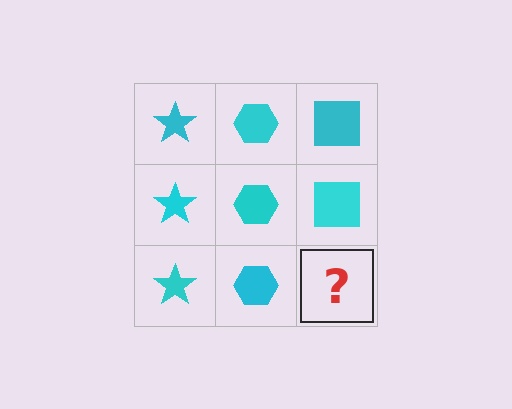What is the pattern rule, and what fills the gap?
The rule is that each column has a consistent shape. The gap should be filled with a cyan square.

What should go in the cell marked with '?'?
The missing cell should contain a cyan square.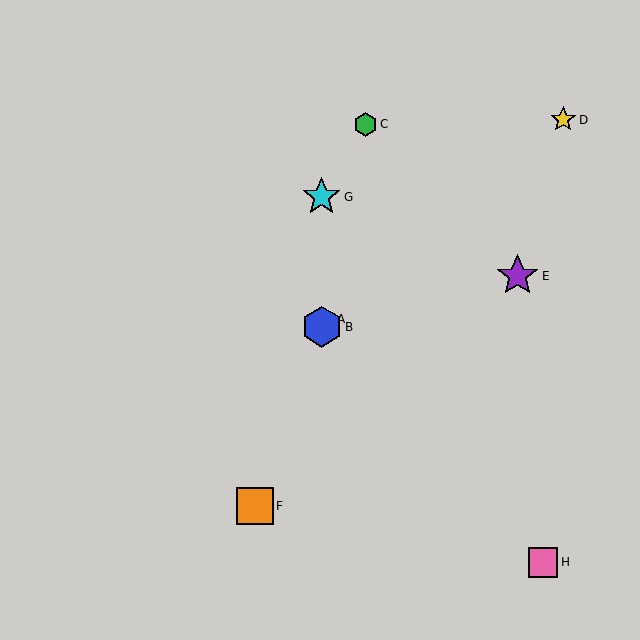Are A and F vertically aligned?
No, A is at x≈322 and F is at x≈255.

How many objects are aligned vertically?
3 objects (A, B, G) are aligned vertically.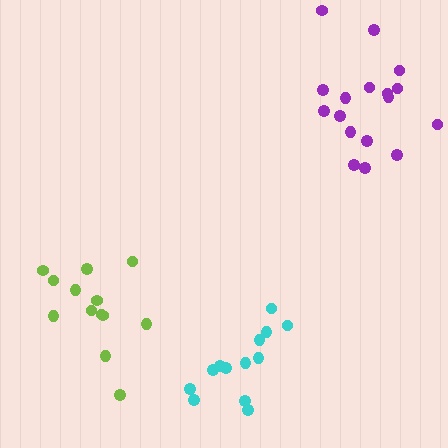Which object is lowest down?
The cyan cluster is bottommost.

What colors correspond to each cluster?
The clusters are colored: lime, cyan, purple.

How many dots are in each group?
Group 1: 13 dots, Group 2: 13 dots, Group 3: 17 dots (43 total).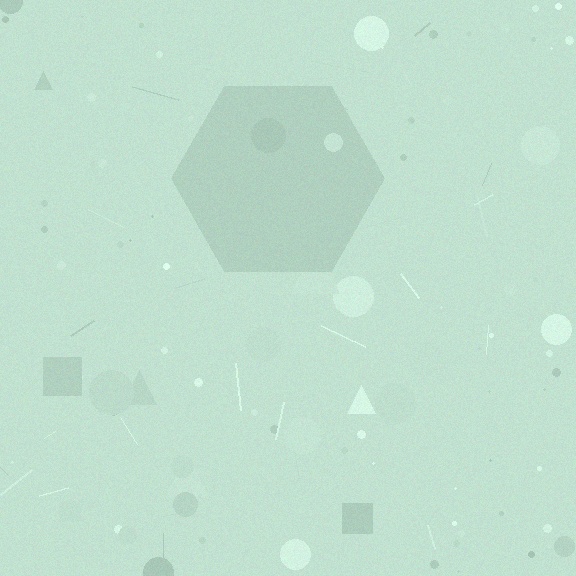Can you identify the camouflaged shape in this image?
The camouflaged shape is a hexagon.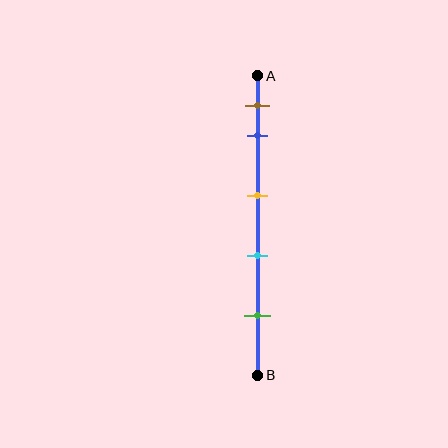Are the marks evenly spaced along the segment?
No, the marks are not evenly spaced.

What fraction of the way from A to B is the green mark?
The green mark is approximately 80% (0.8) of the way from A to B.